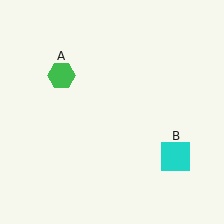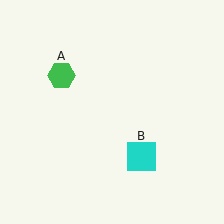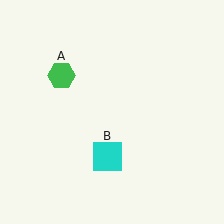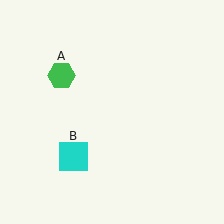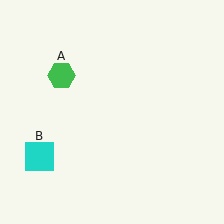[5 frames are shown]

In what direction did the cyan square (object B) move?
The cyan square (object B) moved left.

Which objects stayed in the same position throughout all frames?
Green hexagon (object A) remained stationary.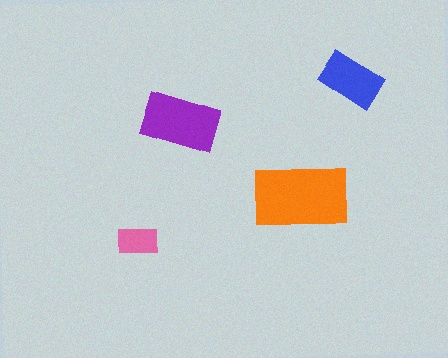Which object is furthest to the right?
The blue rectangle is rightmost.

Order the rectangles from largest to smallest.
the orange one, the purple one, the blue one, the pink one.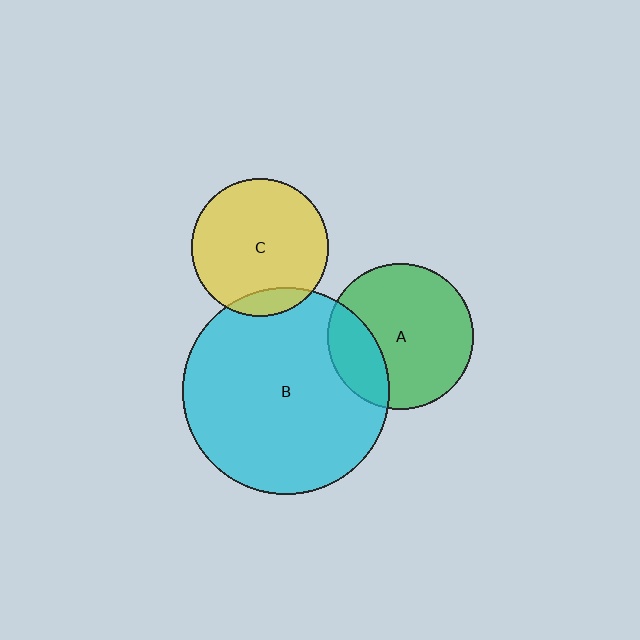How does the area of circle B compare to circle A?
Approximately 2.0 times.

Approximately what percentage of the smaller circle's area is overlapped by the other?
Approximately 10%.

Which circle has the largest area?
Circle B (cyan).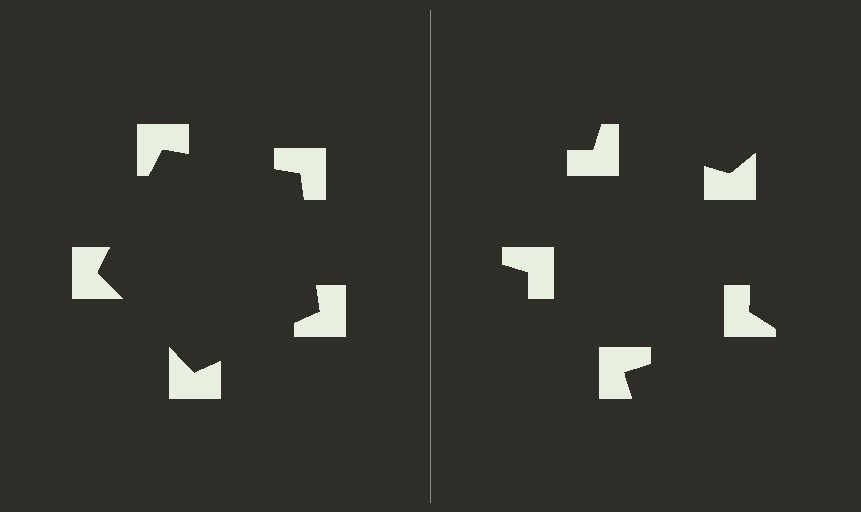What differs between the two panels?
The notched squares are positioned identically on both sides; only the wedge orientations differ. On the left they align to a pentagon; on the right they are misaligned.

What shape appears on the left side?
An illusory pentagon.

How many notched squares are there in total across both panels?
10 — 5 on each side.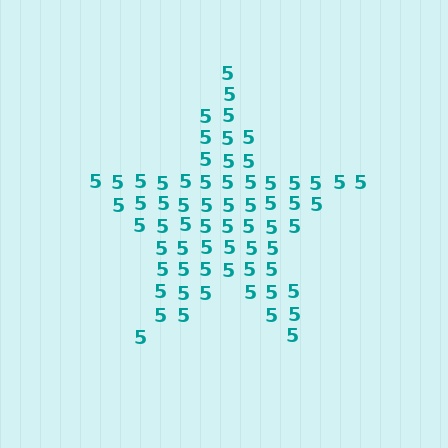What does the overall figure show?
The overall figure shows a star.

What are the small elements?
The small elements are digit 5's.